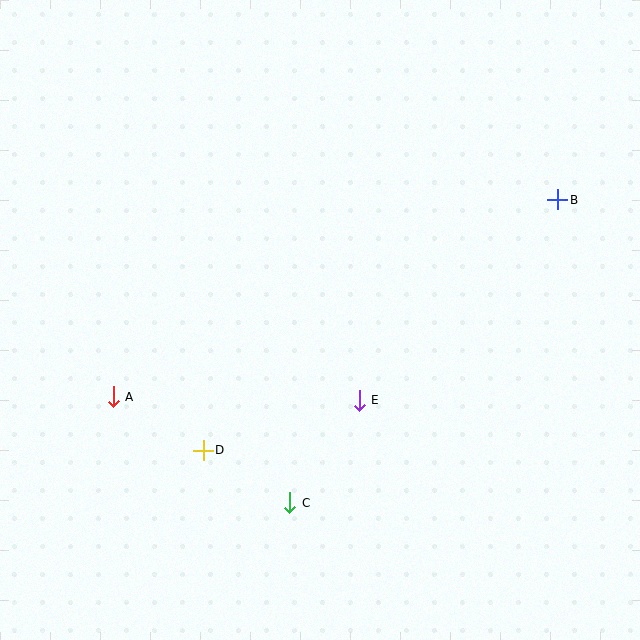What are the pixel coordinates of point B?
Point B is at (558, 200).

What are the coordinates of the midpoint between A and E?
The midpoint between A and E is at (236, 398).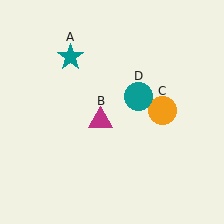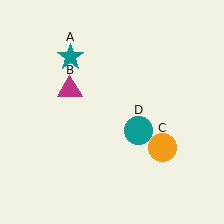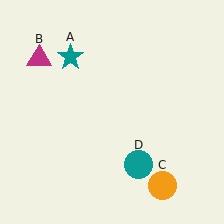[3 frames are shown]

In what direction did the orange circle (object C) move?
The orange circle (object C) moved down.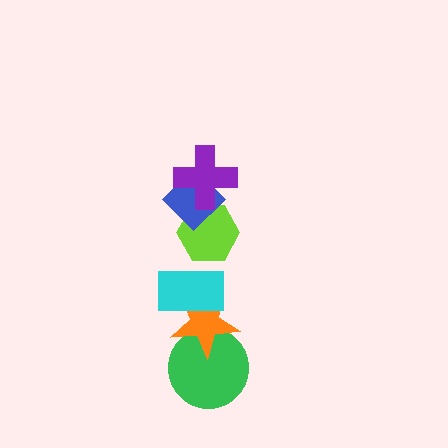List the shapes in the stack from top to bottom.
From top to bottom: the purple cross, the blue diamond, the lime hexagon, the cyan rectangle, the orange star, the green circle.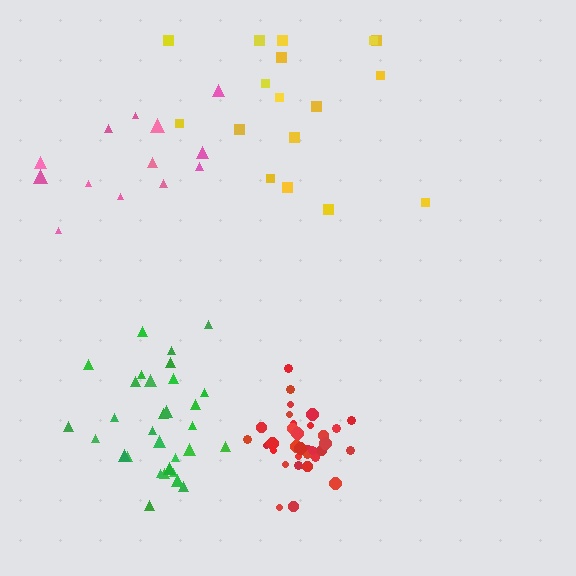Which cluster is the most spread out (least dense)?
Pink.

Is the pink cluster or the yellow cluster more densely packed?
Yellow.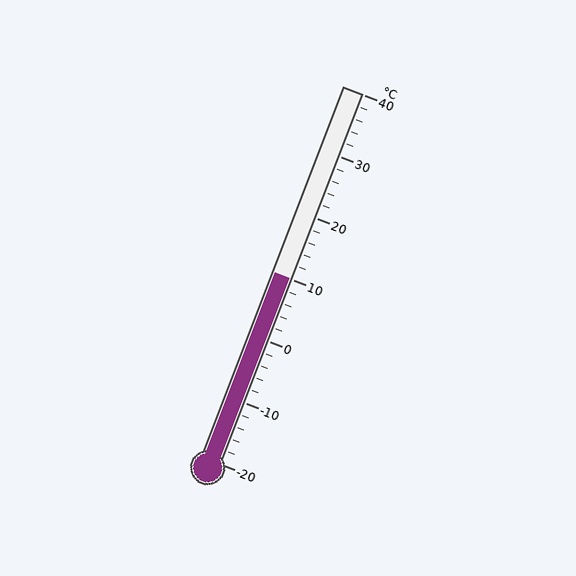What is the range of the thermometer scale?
The thermometer scale ranges from -20°C to 40°C.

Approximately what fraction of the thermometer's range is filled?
The thermometer is filled to approximately 50% of its range.